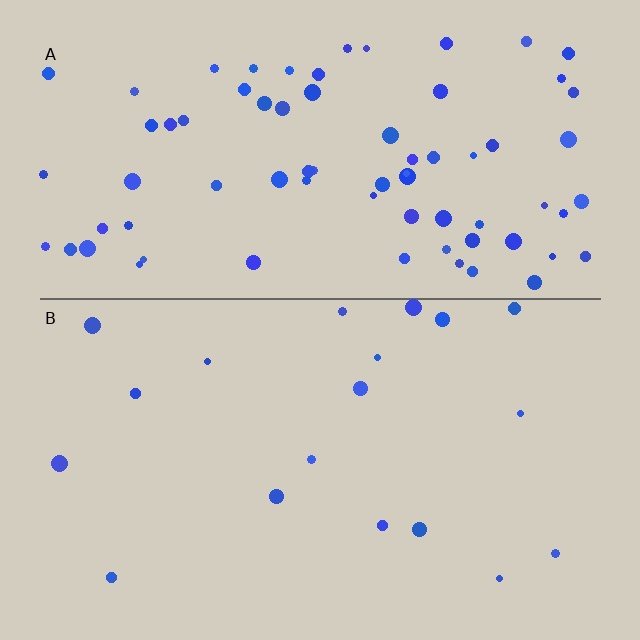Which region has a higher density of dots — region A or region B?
A (the top).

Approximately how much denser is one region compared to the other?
Approximately 4.0× — region A over region B.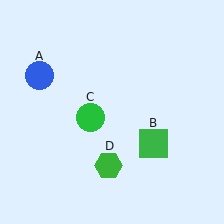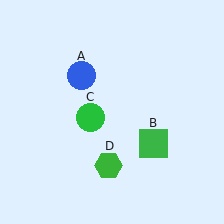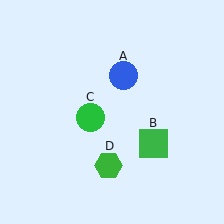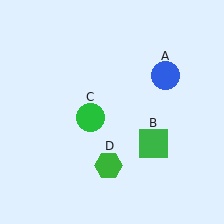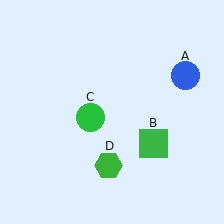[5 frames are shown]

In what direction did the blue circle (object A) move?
The blue circle (object A) moved right.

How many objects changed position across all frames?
1 object changed position: blue circle (object A).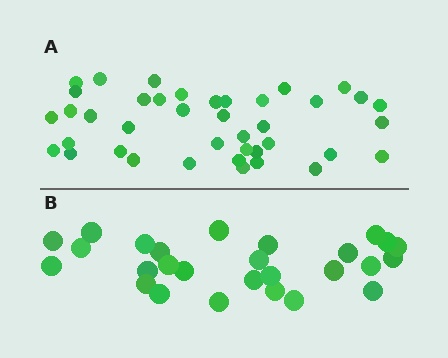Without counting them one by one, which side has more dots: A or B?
Region A (the top region) has more dots.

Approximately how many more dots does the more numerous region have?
Region A has approximately 15 more dots than region B.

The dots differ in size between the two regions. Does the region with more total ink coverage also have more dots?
No. Region B has more total ink coverage because its dots are larger, but region A actually contains more individual dots. Total area can be misleading — the number of items is what matters here.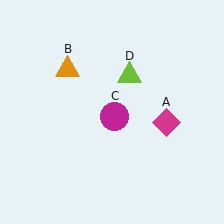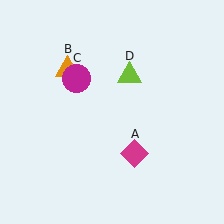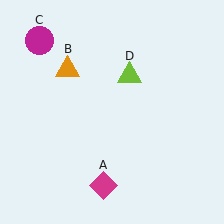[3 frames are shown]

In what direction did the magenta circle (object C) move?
The magenta circle (object C) moved up and to the left.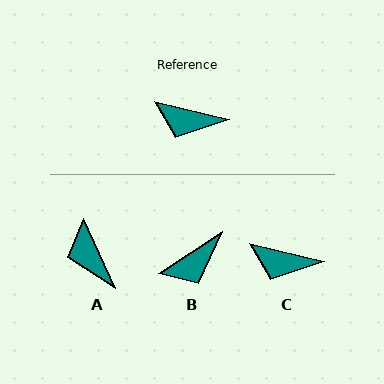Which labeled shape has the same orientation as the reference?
C.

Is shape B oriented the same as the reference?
No, it is off by about 46 degrees.